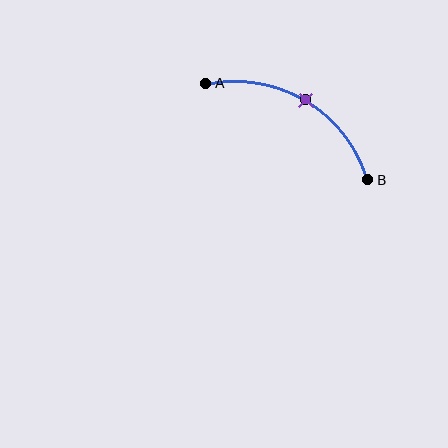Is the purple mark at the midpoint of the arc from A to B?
Yes. The purple mark lies on the arc at equal arc-length from both A and B — it is the arc midpoint.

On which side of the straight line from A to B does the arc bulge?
The arc bulges above the straight line connecting A and B.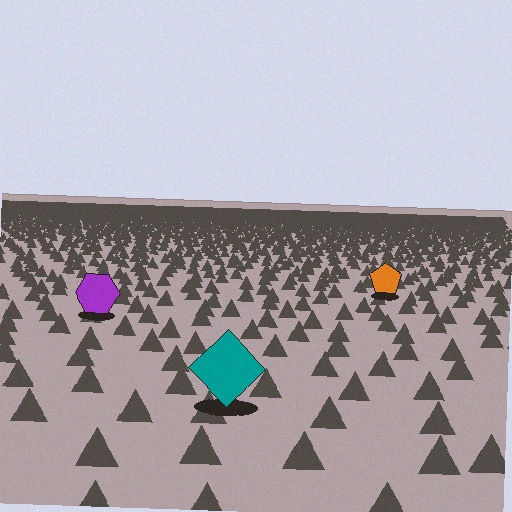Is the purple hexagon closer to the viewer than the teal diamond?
No. The teal diamond is closer — you can tell from the texture gradient: the ground texture is coarser near it.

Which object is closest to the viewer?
The teal diamond is closest. The texture marks near it are larger and more spread out.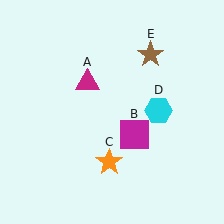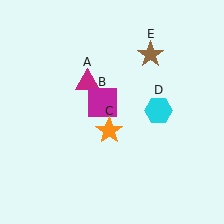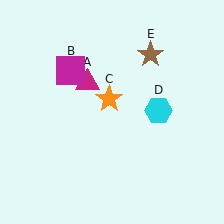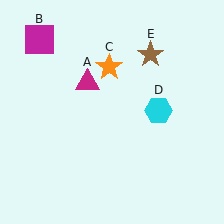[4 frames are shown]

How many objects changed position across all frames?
2 objects changed position: magenta square (object B), orange star (object C).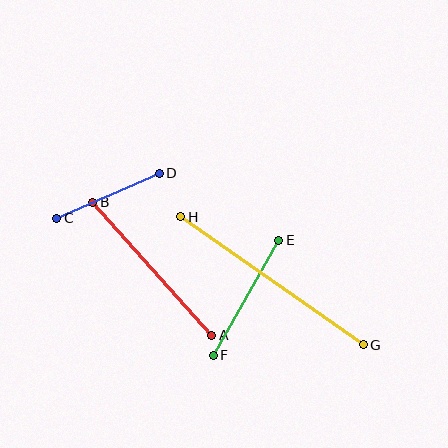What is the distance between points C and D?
The distance is approximately 112 pixels.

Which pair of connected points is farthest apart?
Points G and H are farthest apart.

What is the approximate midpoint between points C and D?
The midpoint is at approximately (108, 196) pixels.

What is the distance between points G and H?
The distance is approximately 223 pixels.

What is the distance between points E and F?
The distance is approximately 132 pixels.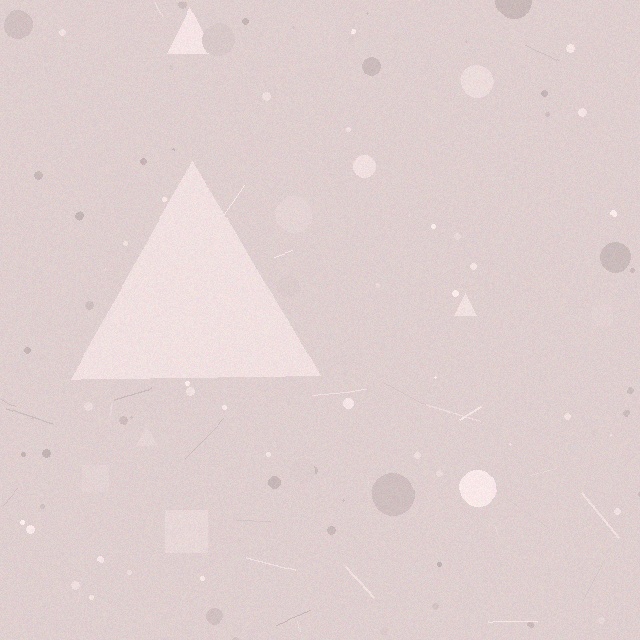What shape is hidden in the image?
A triangle is hidden in the image.